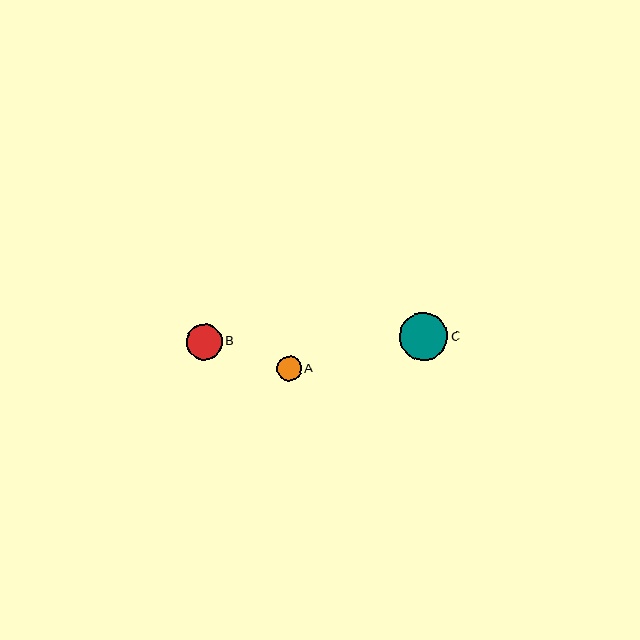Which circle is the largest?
Circle C is the largest with a size of approximately 48 pixels.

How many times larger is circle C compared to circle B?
Circle C is approximately 1.4 times the size of circle B.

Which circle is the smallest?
Circle A is the smallest with a size of approximately 25 pixels.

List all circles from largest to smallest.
From largest to smallest: C, B, A.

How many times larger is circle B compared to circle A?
Circle B is approximately 1.4 times the size of circle A.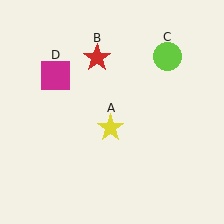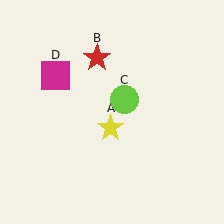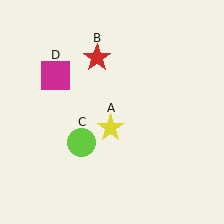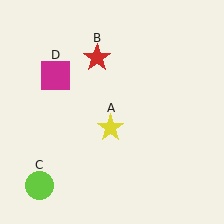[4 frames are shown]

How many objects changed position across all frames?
1 object changed position: lime circle (object C).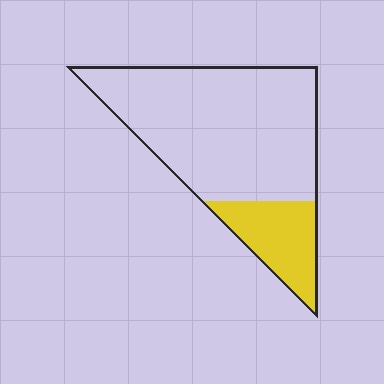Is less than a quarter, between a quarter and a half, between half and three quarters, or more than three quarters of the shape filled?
Less than a quarter.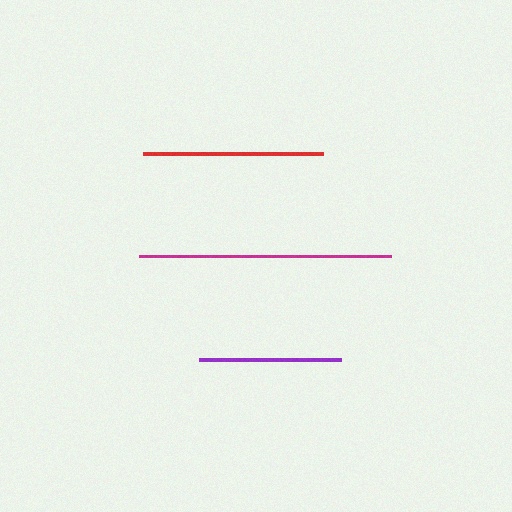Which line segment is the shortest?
The purple line is the shortest at approximately 142 pixels.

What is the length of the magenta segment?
The magenta segment is approximately 252 pixels long.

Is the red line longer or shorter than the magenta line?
The magenta line is longer than the red line.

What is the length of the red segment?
The red segment is approximately 180 pixels long.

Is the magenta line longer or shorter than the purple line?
The magenta line is longer than the purple line.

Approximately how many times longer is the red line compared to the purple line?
The red line is approximately 1.3 times the length of the purple line.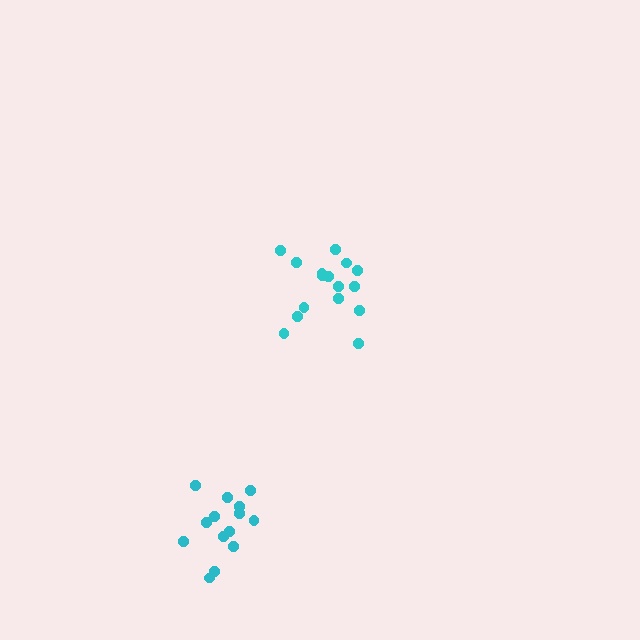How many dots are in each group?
Group 1: 16 dots, Group 2: 14 dots (30 total).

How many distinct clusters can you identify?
There are 2 distinct clusters.